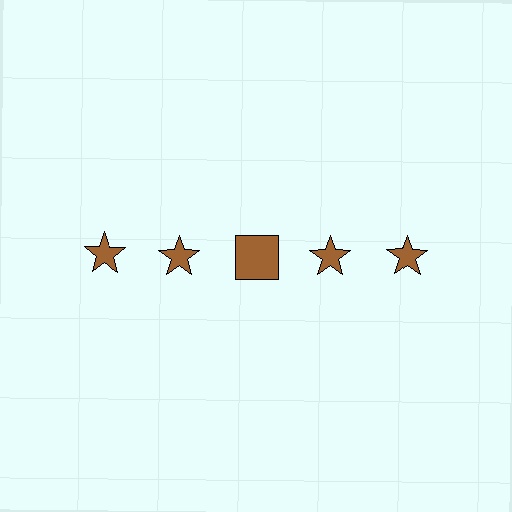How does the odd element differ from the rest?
It has a different shape: square instead of star.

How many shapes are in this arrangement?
There are 5 shapes arranged in a grid pattern.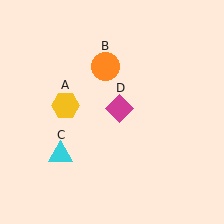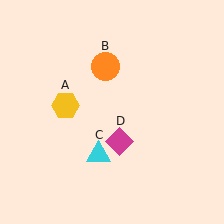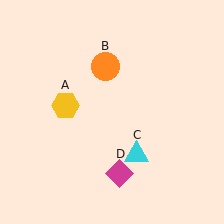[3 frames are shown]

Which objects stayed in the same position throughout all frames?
Yellow hexagon (object A) and orange circle (object B) remained stationary.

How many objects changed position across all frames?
2 objects changed position: cyan triangle (object C), magenta diamond (object D).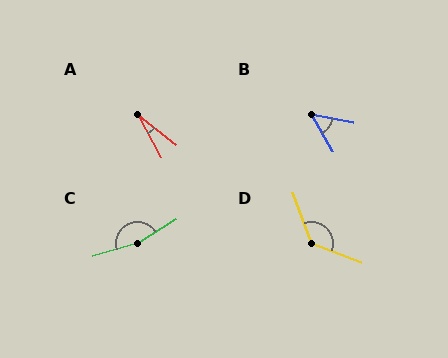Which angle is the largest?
C, at approximately 165 degrees.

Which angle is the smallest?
A, at approximately 24 degrees.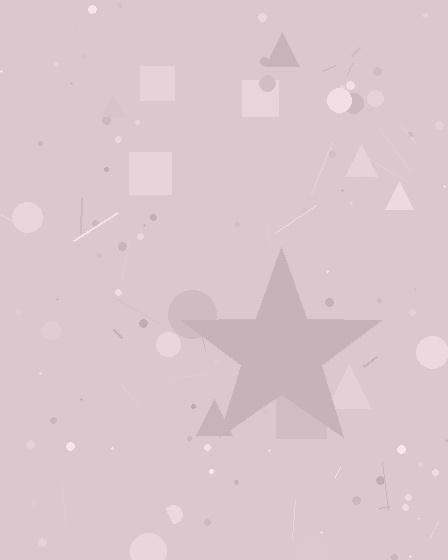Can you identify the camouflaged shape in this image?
The camouflaged shape is a star.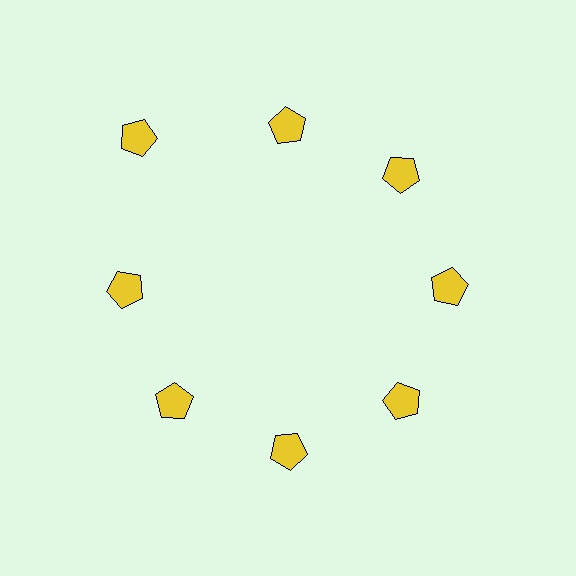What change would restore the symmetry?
The symmetry would be restored by moving it inward, back onto the ring so that all 8 pentagons sit at equal angles and equal distance from the center.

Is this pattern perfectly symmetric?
No. The 8 yellow pentagons are arranged in a ring, but one element near the 10 o'clock position is pushed outward from the center, breaking the 8-fold rotational symmetry.